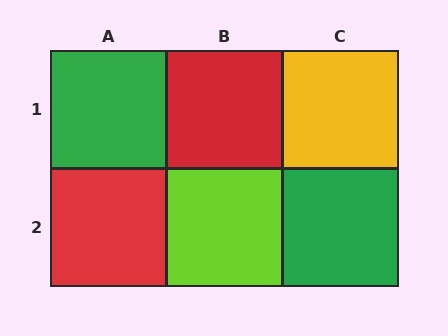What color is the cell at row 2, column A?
Red.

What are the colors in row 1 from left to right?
Green, red, yellow.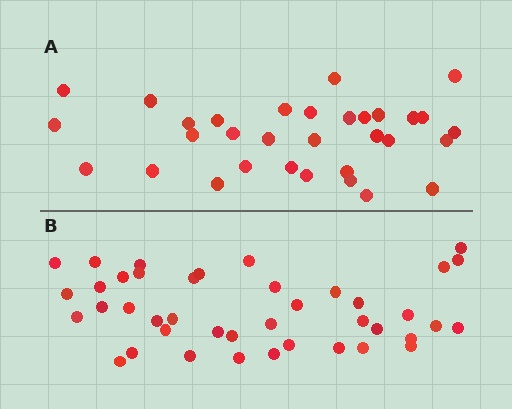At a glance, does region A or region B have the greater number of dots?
Region B (the bottom region) has more dots.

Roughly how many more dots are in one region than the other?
Region B has roughly 8 or so more dots than region A.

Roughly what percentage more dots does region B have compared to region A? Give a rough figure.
About 30% more.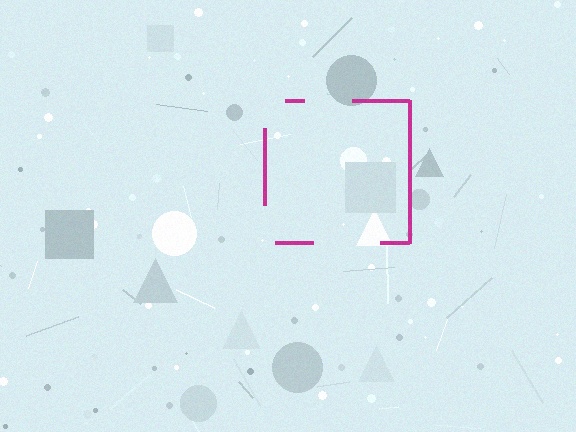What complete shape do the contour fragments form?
The contour fragments form a square.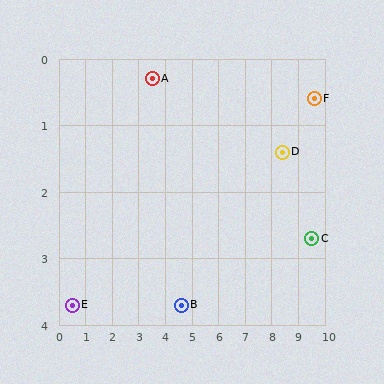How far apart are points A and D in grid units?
Points A and D are about 5.0 grid units apart.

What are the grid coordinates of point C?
Point C is at approximately (9.5, 2.7).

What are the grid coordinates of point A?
Point A is at approximately (3.5, 0.3).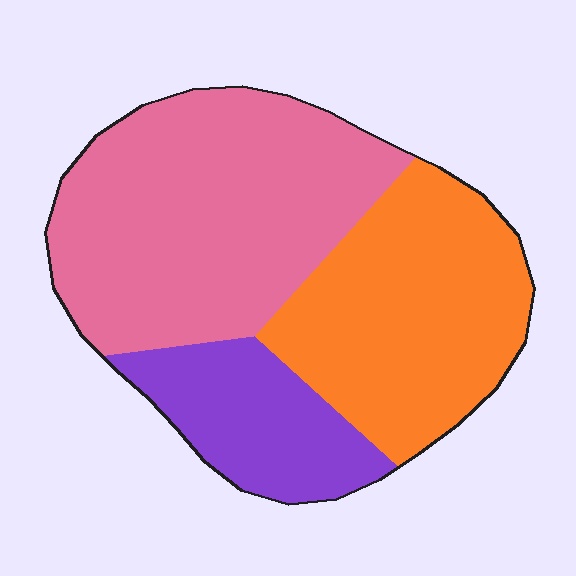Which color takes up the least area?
Purple, at roughly 20%.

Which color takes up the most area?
Pink, at roughly 45%.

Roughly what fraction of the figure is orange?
Orange covers 35% of the figure.